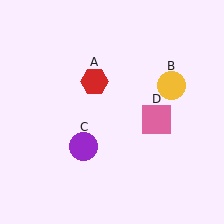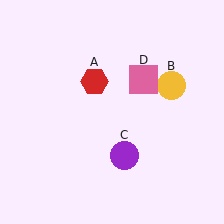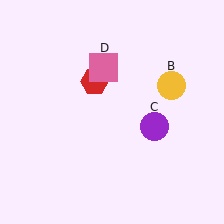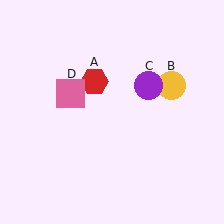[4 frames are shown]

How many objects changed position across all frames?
2 objects changed position: purple circle (object C), pink square (object D).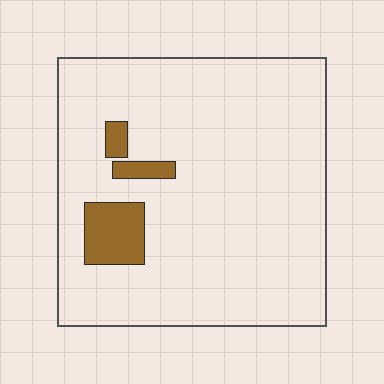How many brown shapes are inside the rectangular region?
3.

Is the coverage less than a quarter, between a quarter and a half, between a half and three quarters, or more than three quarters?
Less than a quarter.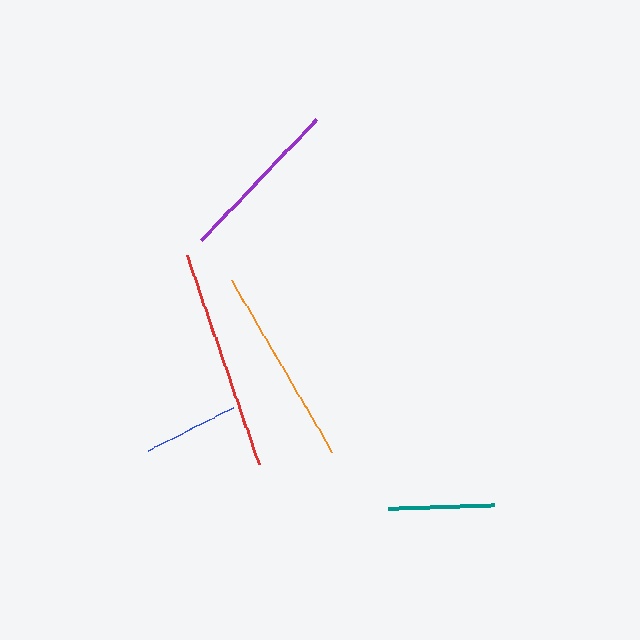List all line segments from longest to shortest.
From longest to shortest: red, orange, purple, teal, blue.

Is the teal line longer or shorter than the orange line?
The orange line is longer than the teal line.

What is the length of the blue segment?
The blue segment is approximately 94 pixels long.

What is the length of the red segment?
The red segment is approximately 221 pixels long.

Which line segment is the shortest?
The blue line is the shortest at approximately 94 pixels.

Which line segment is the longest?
The red line is the longest at approximately 221 pixels.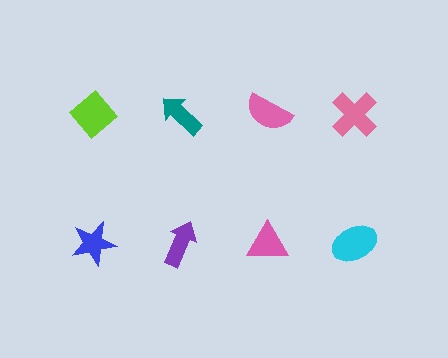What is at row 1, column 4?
A pink cross.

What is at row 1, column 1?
A lime diamond.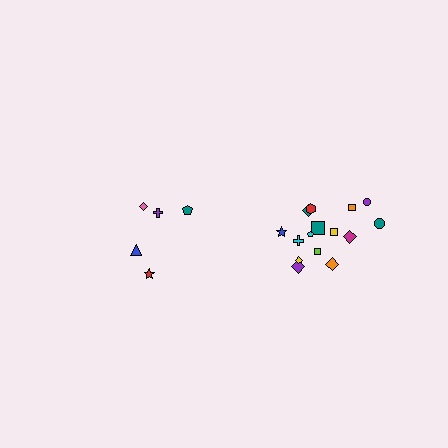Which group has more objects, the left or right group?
The right group.